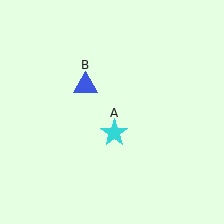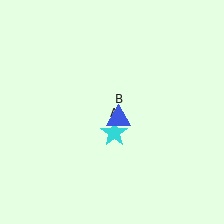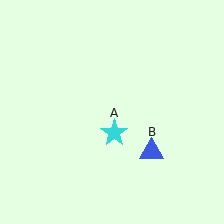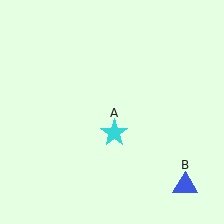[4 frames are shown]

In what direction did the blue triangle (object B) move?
The blue triangle (object B) moved down and to the right.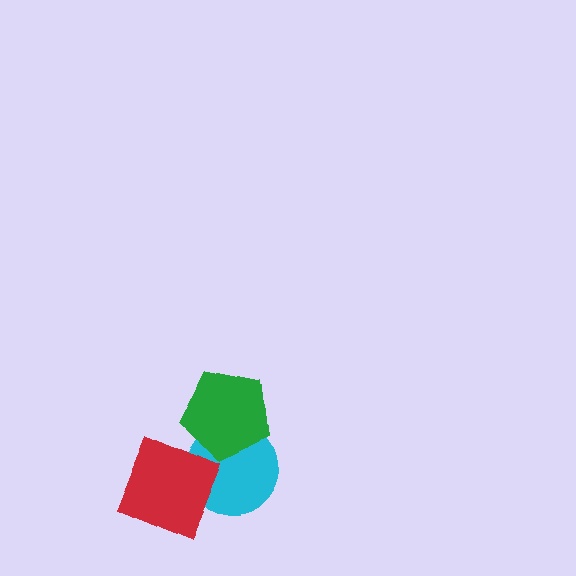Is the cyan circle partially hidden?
Yes, it is partially covered by another shape.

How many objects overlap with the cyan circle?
2 objects overlap with the cyan circle.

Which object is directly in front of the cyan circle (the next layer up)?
The red square is directly in front of the cyan circle.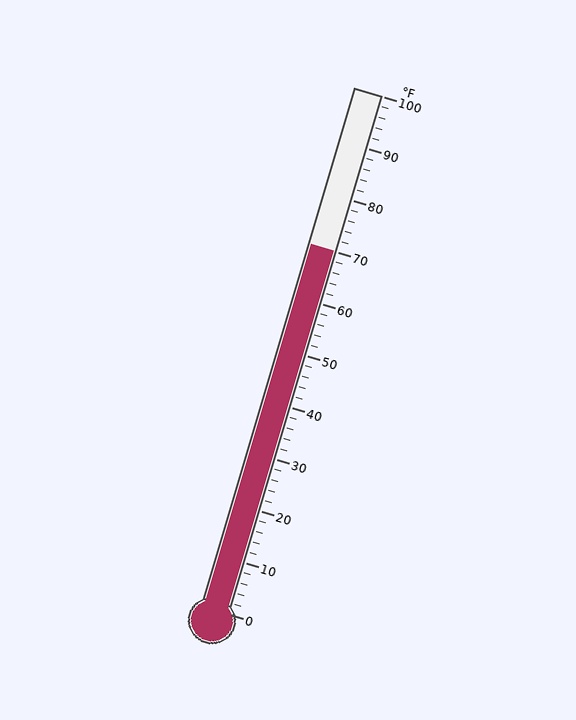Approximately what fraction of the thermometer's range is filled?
The thermometer is filled to approximately 70% of its range.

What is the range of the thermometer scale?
The thermometer scale ranges from 0°F to 100°F.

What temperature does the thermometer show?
The thermometer shows approximately 70°F.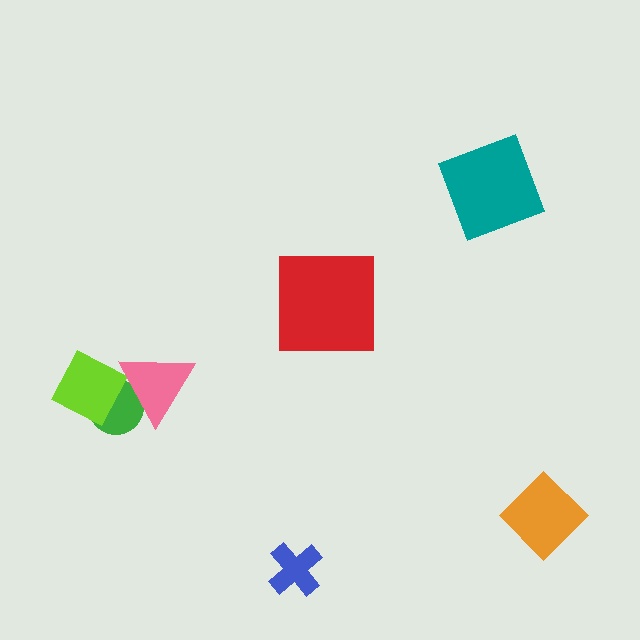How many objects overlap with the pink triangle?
1 object overlaps with the pink triangle.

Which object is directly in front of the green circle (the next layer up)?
The lime square is directly in front of the green circle.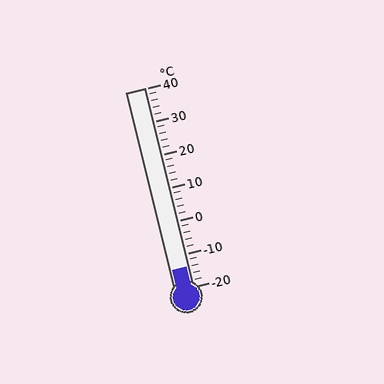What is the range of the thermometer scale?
The thermometer scale ranges from -20°C to 40°C.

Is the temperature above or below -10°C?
The temperature is below -10°C.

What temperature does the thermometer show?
The thermometer shows approximately -14°C.